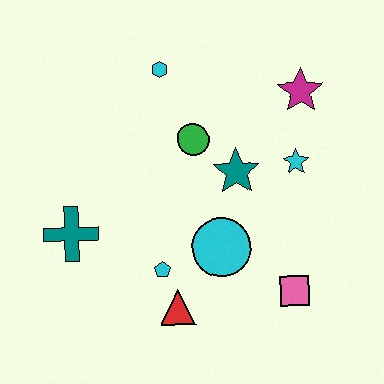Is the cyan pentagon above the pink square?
Yes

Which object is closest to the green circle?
The teal star is closest to the green circle.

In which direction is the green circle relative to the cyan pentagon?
The green circle is above the cyan pentagon.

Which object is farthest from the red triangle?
The magenta star is farthest from the red triangle.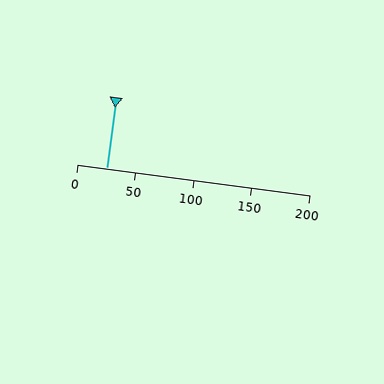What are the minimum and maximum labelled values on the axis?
The axis runs from 0 to 200.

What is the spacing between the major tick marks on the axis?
The major ticks are spaced 50 apart.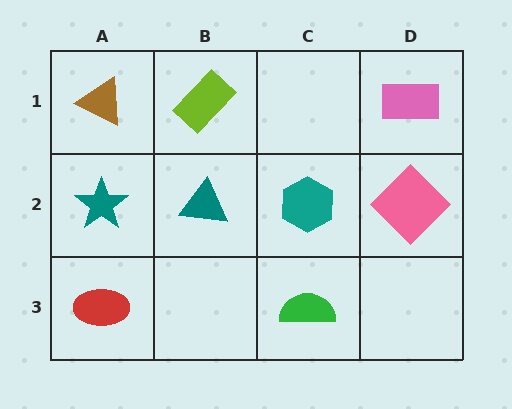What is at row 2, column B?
A teal triangle.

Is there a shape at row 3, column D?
No, that cell is empty.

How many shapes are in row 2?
4 shapes.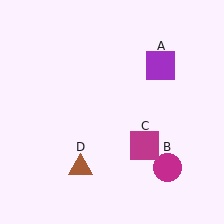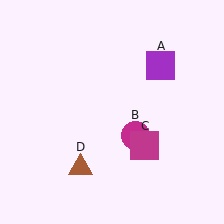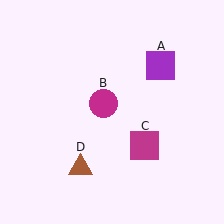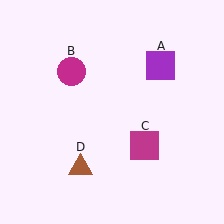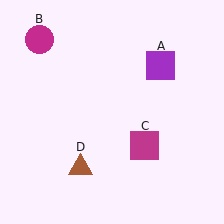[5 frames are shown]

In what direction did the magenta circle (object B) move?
The magenta circle (object B) moved up and to the left.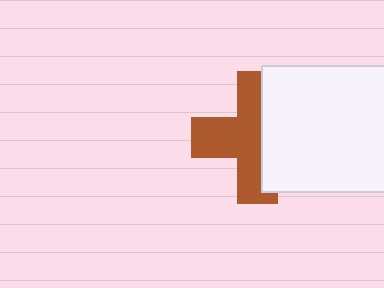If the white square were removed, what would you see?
You would see the complete brown cross.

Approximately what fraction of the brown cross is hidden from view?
Roughly 42% of the brown cross is hidden behind the white square.